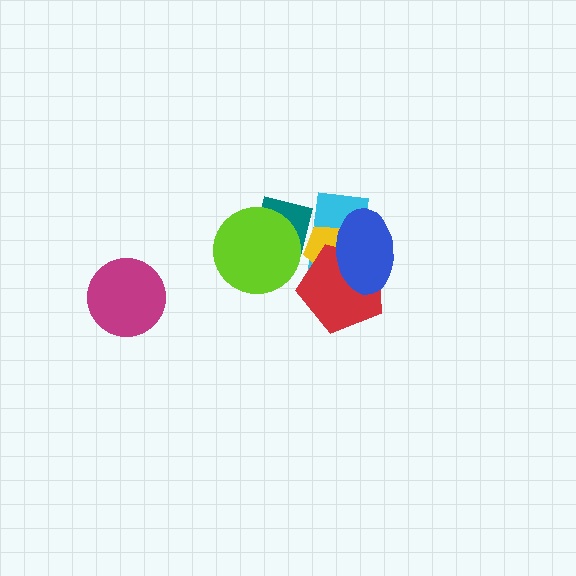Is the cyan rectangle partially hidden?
Yes, it is partially covered by another shape.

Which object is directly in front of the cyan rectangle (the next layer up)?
The yellow pentagon is directly in front of the cyan rectangle.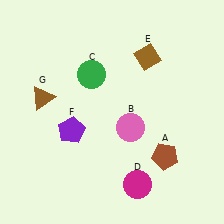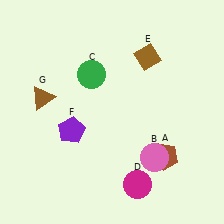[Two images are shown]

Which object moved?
The pink circle (B) moved down.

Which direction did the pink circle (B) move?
The pink circle (B) moved down.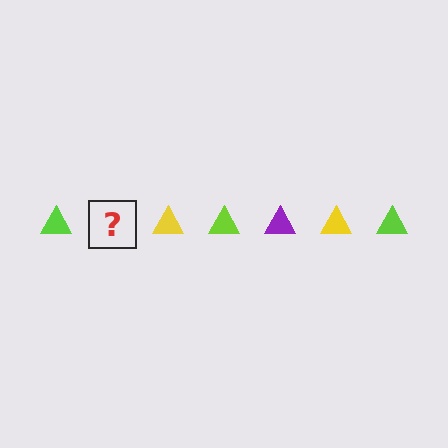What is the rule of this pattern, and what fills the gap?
The rule is that the pattern cycles through lime, purple, yellow triangles. The gap should be filled with a purple triangle.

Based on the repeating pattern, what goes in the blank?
The blank should be a purple triangle.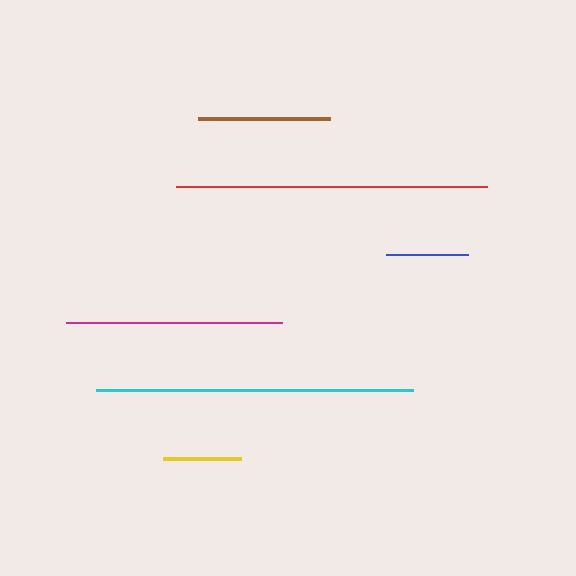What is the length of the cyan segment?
The cyan segment is approximately 318 pixels long.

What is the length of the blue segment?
The blue segment is approximately 82 pixels long.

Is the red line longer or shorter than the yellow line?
The red line is longer than the yellow line.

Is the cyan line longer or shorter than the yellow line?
The cyan line is longer than the yellow line.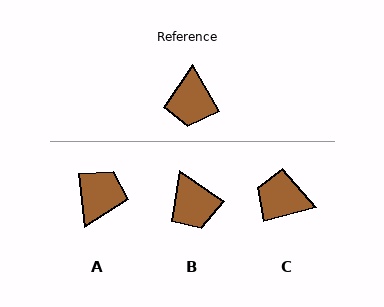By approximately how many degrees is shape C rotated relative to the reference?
Approximately 105 degrees clockwise.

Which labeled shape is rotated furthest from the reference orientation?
A, about 157 degrees away.